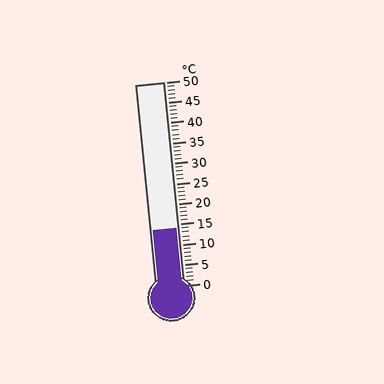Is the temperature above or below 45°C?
The temperature is below 45°C.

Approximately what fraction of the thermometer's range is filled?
The thermometer is filled to approximately 30% of its range.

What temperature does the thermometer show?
The thermometer shows approximately 14°C.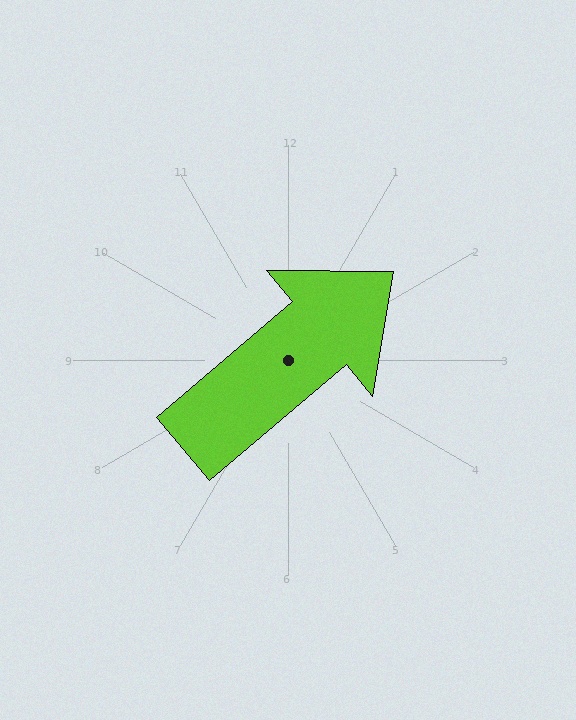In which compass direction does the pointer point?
Northeast.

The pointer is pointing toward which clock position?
Roughly 2 o'clock.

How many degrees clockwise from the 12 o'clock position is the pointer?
Approximately 50 degrees.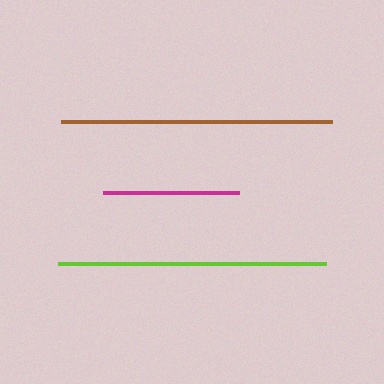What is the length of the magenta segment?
The magenta segment is approximately 136 pixels long.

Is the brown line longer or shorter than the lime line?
The brown line is longer than the lime line.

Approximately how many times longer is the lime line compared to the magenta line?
The lime line is approximately 2.0 times the length of the magenta line.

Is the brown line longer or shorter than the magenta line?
The brown line is longer than the magenta line.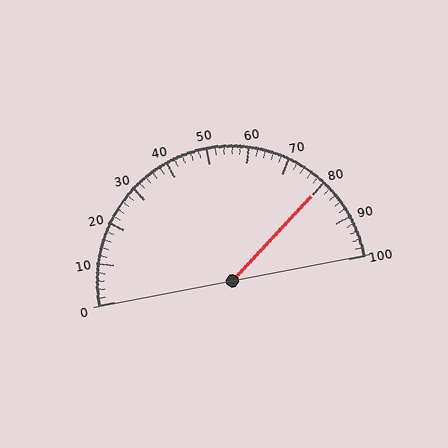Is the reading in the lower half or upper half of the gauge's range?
The reading is in the upper half of the range (0 to 100).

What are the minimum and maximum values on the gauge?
The gauge ranges from 0 to 100.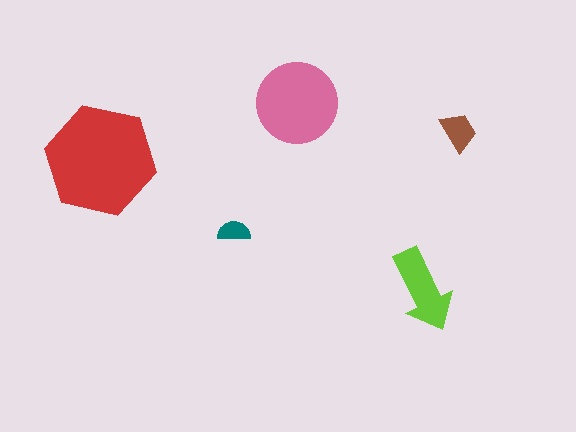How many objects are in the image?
There are 5 objects in the image.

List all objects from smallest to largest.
The teal semicircle, the brown trapezoid, the lime arrow, the pink circle, the red hexagon.